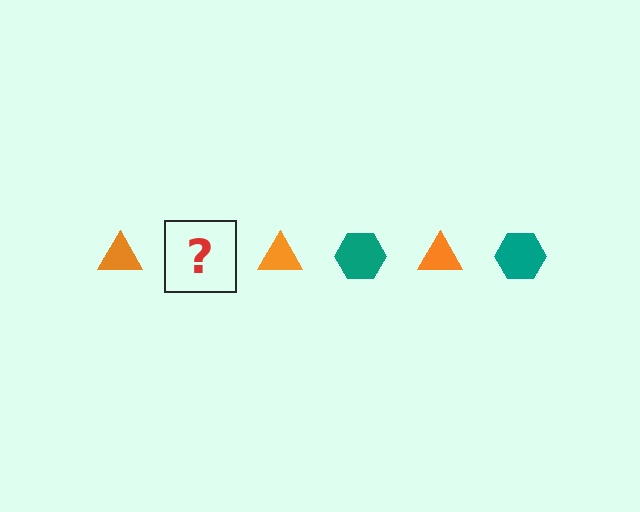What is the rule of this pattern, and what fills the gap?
The rule is that the pattern alternates between orange triangle and teal hexagon. The gap should be filled with a teal hexagon.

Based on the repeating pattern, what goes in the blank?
The blank should be a teal hexagon.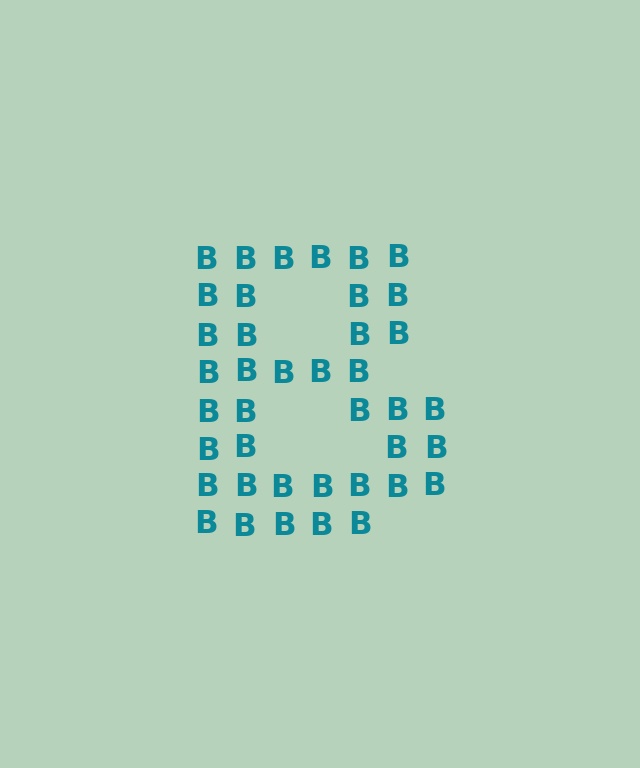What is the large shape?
The large shape is the letter B.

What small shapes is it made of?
It is made of small letter B's.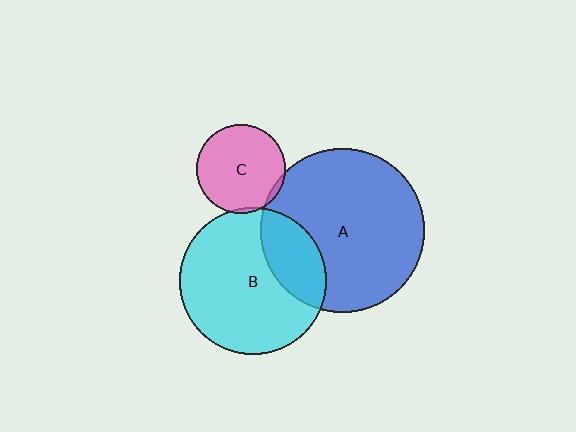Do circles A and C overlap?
Yes.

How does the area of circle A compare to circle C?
Approximately 3.4 times.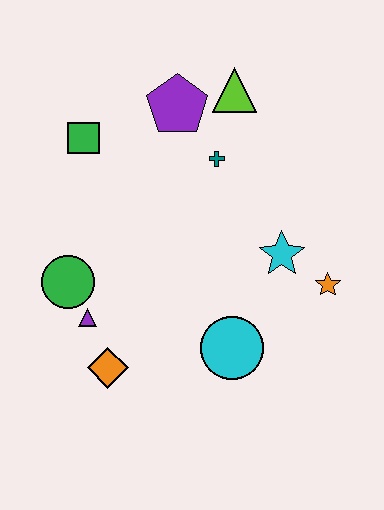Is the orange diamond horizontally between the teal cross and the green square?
Yes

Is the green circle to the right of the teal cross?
No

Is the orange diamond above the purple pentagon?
No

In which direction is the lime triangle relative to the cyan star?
The lime triangle is above the cyan star.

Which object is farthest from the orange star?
The green square is farthest from the orange star.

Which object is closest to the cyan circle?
The cyan star is closest to the cyan circle.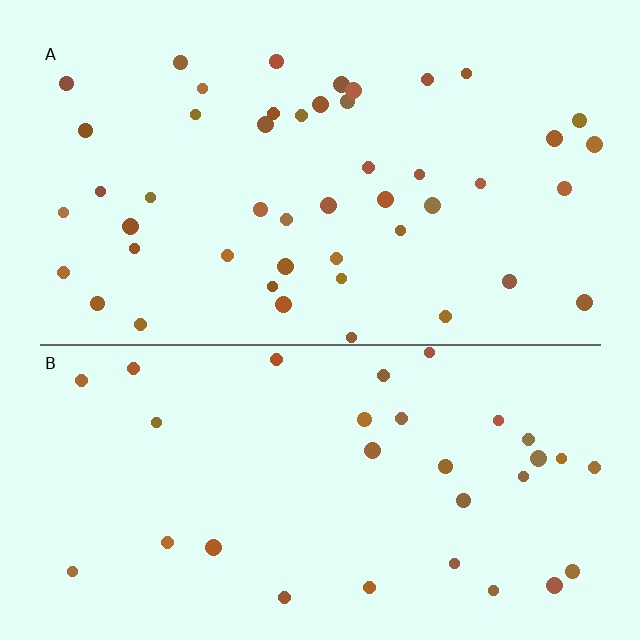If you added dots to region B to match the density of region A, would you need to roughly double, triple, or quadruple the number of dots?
Approximately double.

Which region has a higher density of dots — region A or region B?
A (the top).